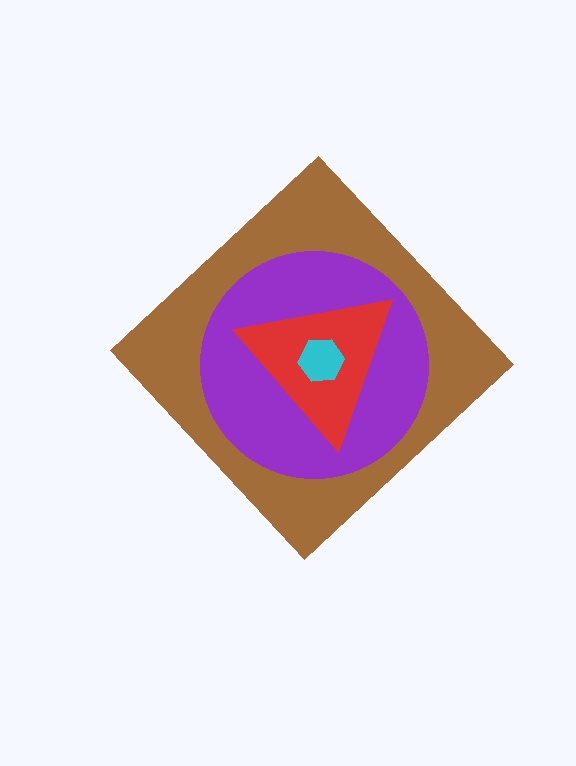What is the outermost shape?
The brown diamond.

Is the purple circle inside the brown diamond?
Yes.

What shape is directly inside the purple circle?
The red triangle.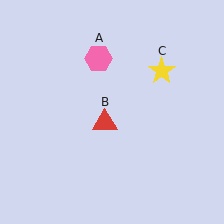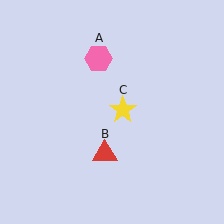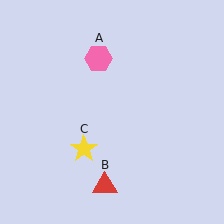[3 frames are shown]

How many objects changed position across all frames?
2 objects changed position: red triangle (object B), yellow star (object C).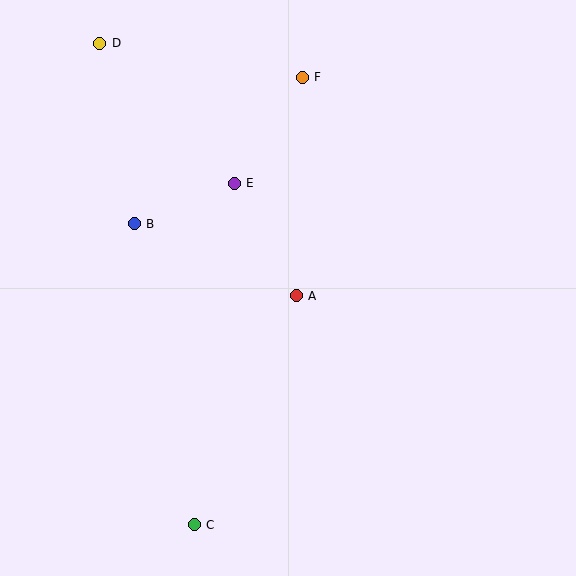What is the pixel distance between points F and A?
The distance between F and A is 218 pixels.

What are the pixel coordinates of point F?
Point F is at (302, 77).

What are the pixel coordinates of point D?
Point D is at (100, 43).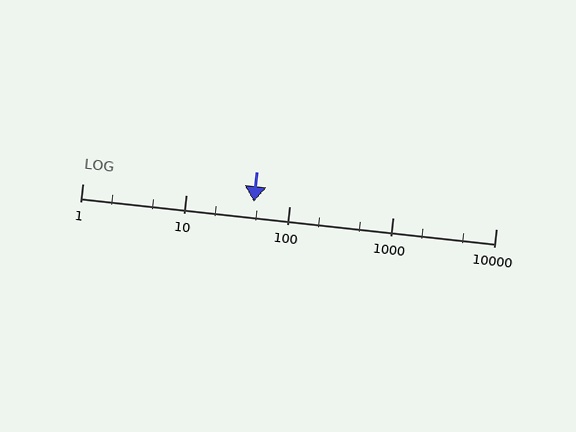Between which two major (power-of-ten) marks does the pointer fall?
The pointer is between 10 and 100.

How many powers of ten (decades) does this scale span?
The scale spans 4 decades, from 1 to 10000.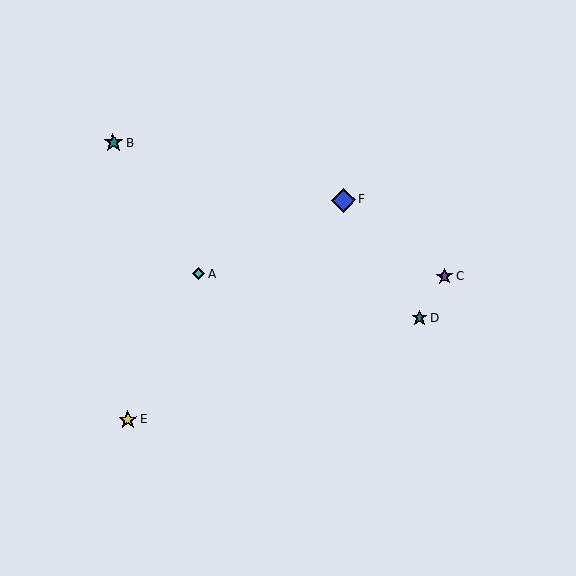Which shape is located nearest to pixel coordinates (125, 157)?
The teal star (labeled B) at (113, 143) is nearest to that location.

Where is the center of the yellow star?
The center of the yellow star is at (128, 420).